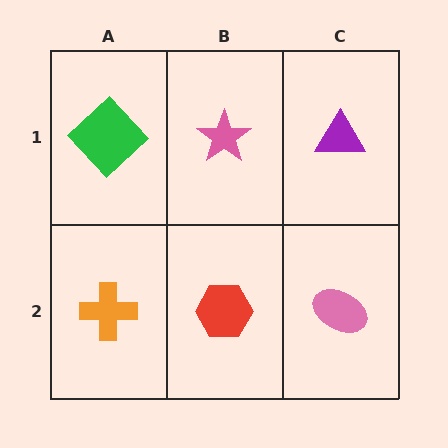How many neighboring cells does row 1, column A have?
2.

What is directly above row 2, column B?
A pink star.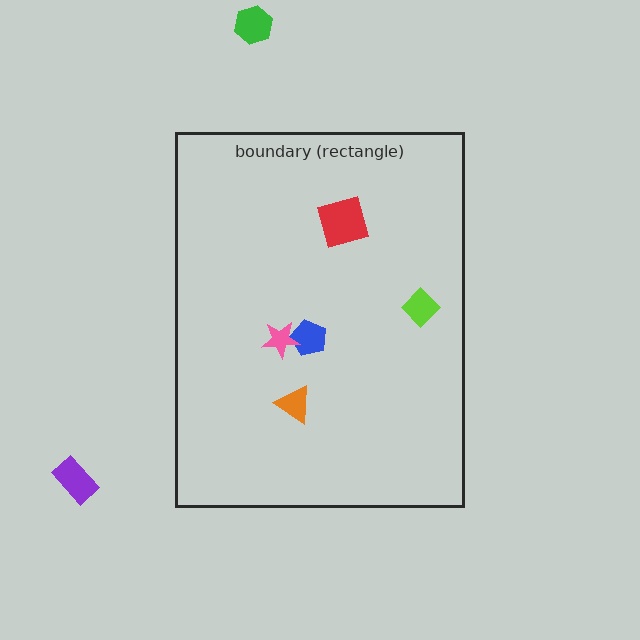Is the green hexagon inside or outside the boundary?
Outside.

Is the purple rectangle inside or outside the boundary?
Outside.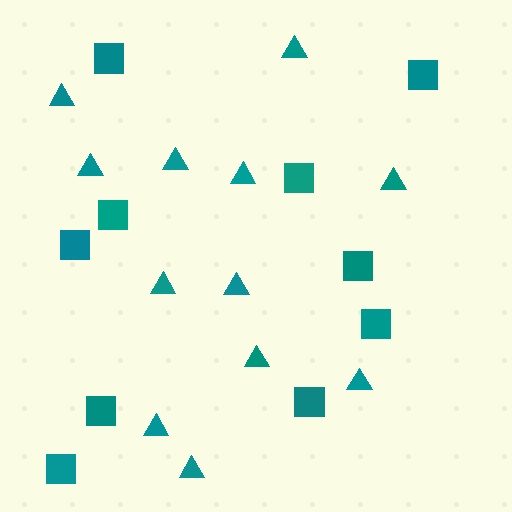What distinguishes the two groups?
There are 2 groups: one group of triangles (12) and one group of squares (10).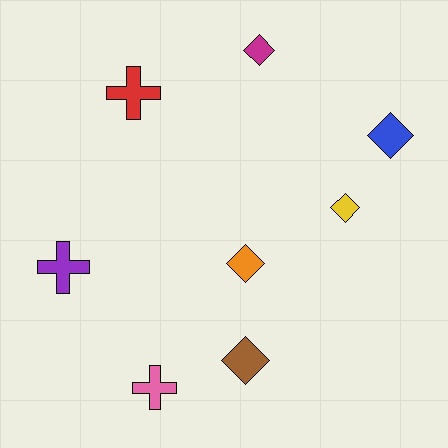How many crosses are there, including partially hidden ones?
There are 3 crosses.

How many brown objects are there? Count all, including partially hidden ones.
There is 1 brown object.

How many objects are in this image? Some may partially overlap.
There are 8 objects.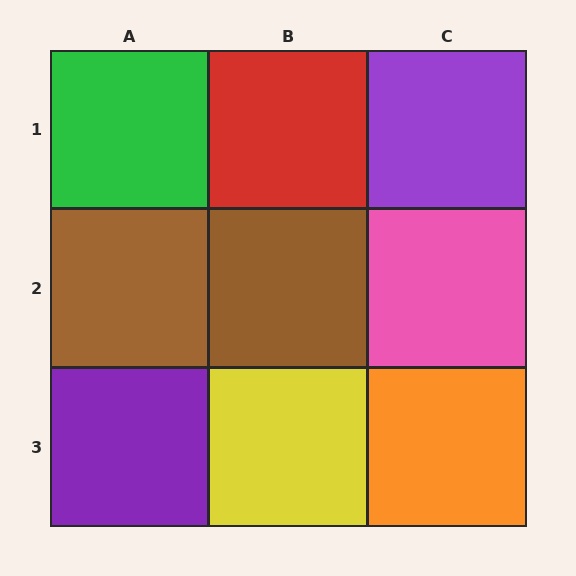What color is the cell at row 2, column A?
Brown.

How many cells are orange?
1 cell is orange.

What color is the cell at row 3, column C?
Orange.